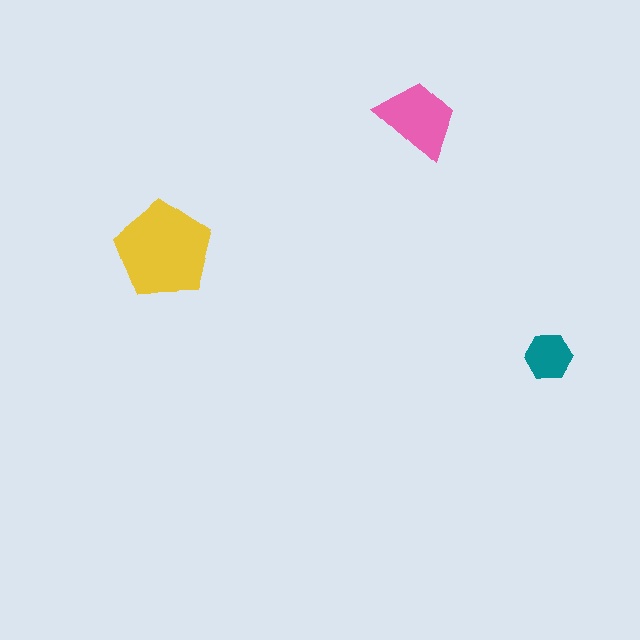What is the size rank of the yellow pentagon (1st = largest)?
1st.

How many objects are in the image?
There are 3 objects in the image.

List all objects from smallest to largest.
The teal hexagon, the pink trapezoid, the yellow pentagon.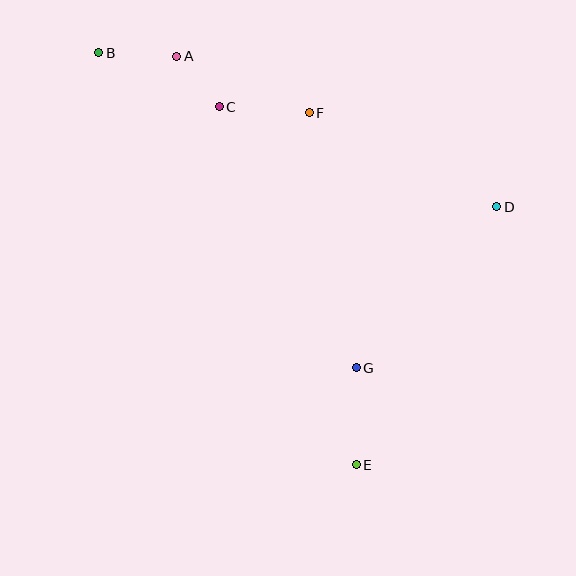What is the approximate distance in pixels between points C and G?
The distance between C and G is approximately 295 pixels.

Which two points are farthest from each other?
Points B and E are farthest from each other.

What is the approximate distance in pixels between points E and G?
The distance between E and G is approximately 97 pixels.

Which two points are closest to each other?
Points A and C are closest to each other.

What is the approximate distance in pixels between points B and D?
The distance between B and D is approximately 427 pixels.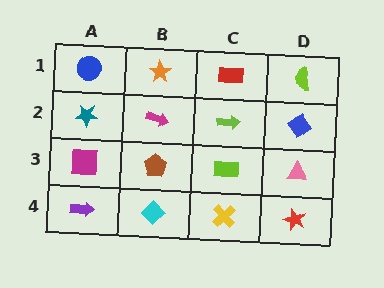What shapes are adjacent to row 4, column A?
A magenta square (row 3, column A), a cyan diamond (row 4, column B).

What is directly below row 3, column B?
A cyan diamond.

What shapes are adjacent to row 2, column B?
An orange star (row 1, column B), a brown pentagon (row 3, column B), a teal star (row 2, column A), a lime arrow (row 2, column C).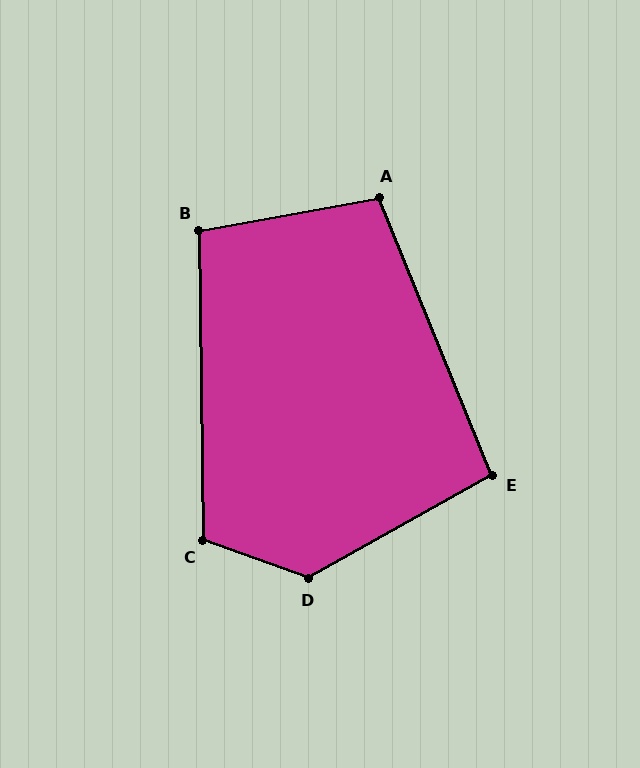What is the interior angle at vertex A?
Approximately 102 degrees (obtuse).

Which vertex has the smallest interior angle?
E, at approximately 97 degrees.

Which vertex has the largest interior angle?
D, at approximately 131 degrees.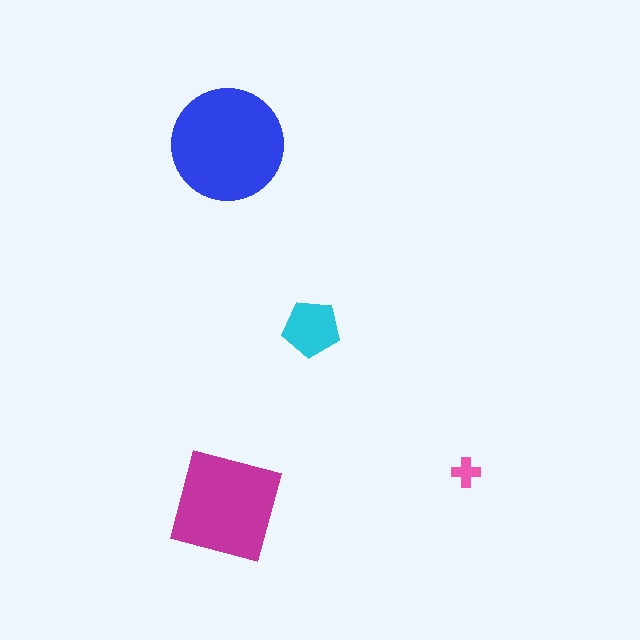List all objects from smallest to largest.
The pink cross, the cyan pentagon, the magenta square, the blue circle.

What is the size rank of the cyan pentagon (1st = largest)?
3rd.